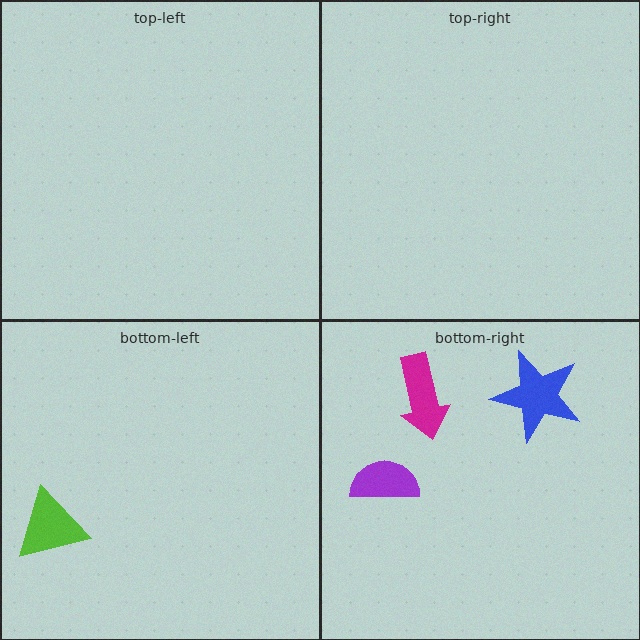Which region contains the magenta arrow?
The bottom-right region.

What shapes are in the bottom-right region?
The magenta arrow, the purple semicircle, the blue star.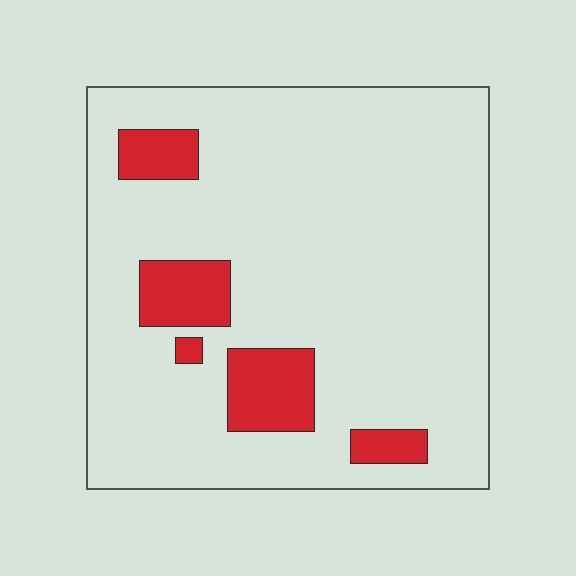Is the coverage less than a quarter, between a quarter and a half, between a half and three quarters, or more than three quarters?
Less than a quarter.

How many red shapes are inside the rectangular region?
5.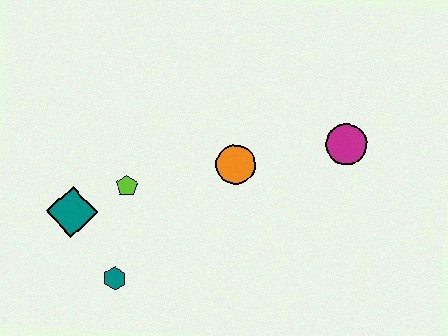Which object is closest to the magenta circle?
The orange circle is closest to the magenta circle.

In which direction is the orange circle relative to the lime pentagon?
The orange circle is to the right of the lime pentagon.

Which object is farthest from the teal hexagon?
The magenta circle is farthest from the teal hexagon.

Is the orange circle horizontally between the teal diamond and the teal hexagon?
No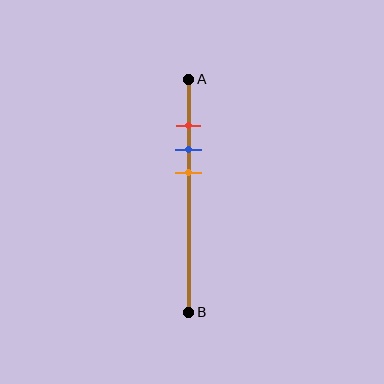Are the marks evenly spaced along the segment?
Yes, the marks are approximately evenly spaced.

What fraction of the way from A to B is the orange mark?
The orange mark is approximately 40% (0.4) of the way from A to B.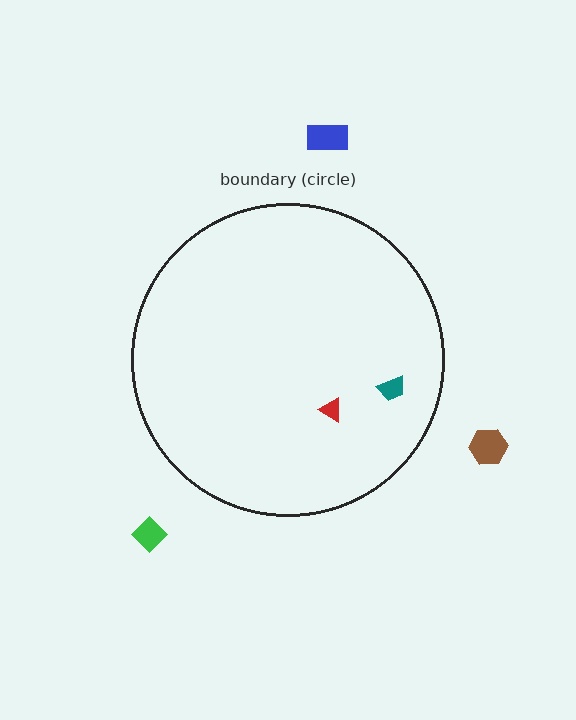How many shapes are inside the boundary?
2 inside, 3 outside.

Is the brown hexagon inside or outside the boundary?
Outside.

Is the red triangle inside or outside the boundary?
Inside.